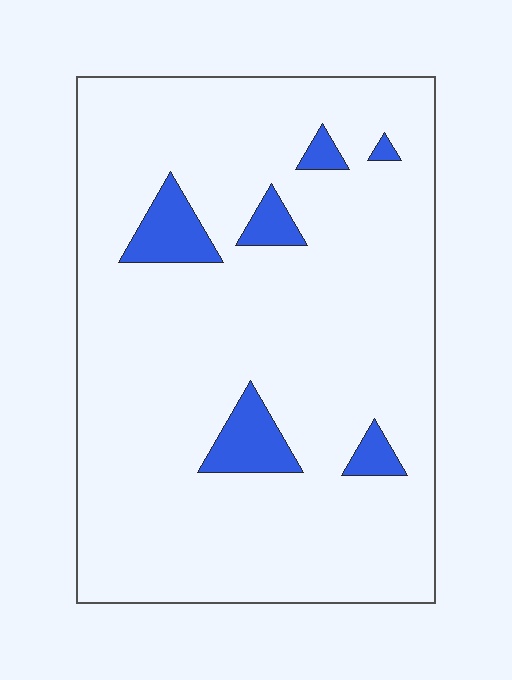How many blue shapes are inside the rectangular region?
6.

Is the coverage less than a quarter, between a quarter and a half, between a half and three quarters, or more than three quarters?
Less than a quarter.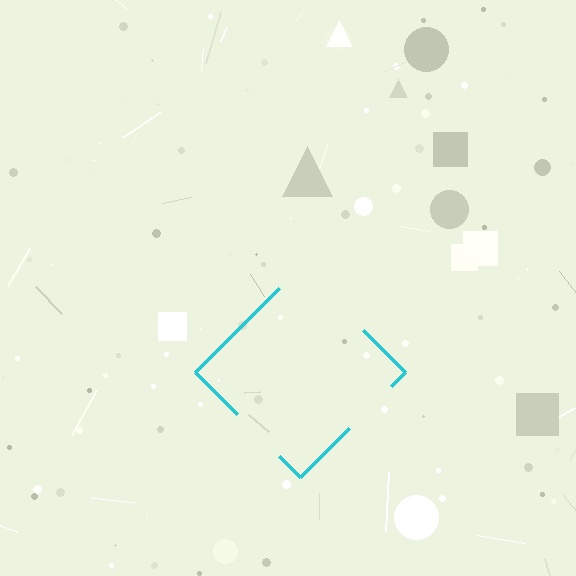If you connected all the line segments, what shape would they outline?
They would outline a diamond.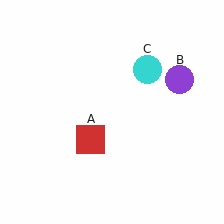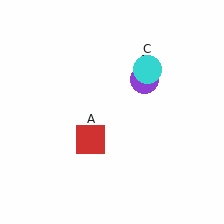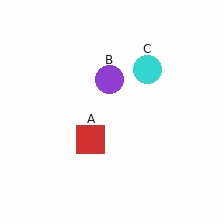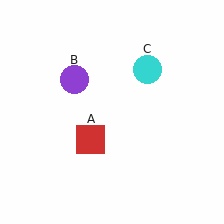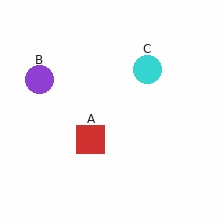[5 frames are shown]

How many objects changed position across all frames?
1 object changed position: purple circle (object B).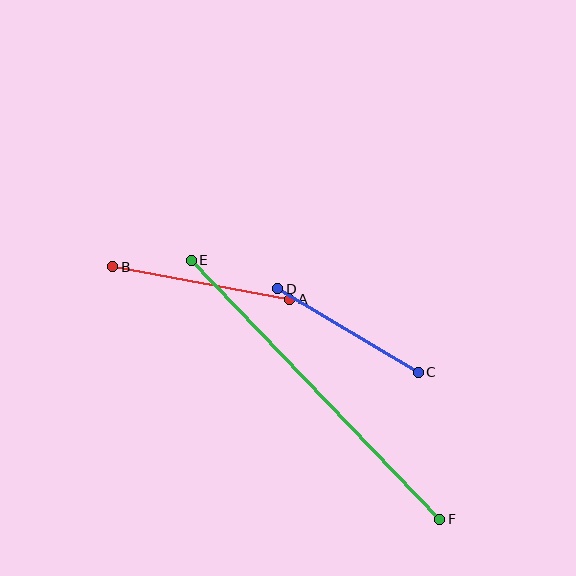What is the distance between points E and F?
The distance is approximately 359 pixels.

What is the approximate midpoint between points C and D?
The midpoint is at approximately (348, 331) pixels.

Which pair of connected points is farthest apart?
Points E and F are farthest apart.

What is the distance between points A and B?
The distance is approximately 180 pixels.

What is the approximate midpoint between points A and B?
The midpoint is at approximately (201, 283) pixels.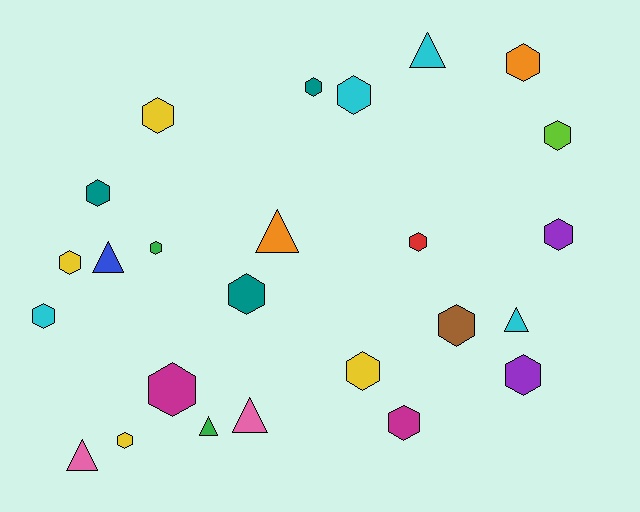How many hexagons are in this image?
There are 18 hexagons.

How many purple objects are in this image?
There are 2 purple objects.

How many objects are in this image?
There are 25 objects.